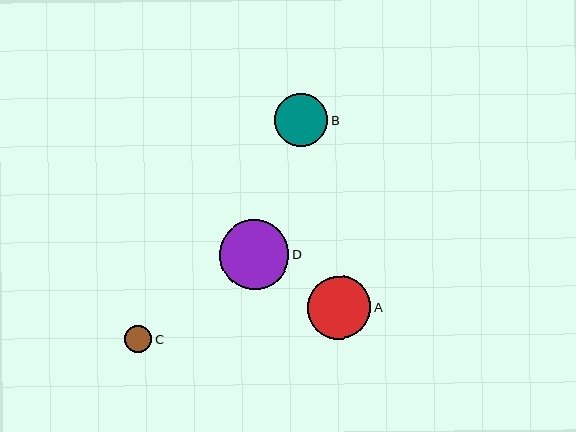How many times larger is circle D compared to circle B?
Circle D is approximately 1.3 times the size of circle B.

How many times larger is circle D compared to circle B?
Circle D is approximately 1.3 times the size of circle B.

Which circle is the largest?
Circle D is the largest with a size of approximately 70 pixels.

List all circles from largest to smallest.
From largest to smallest: D, A, B, C.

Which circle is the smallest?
Circle C is the smallest with a size of approximately 28 pixels.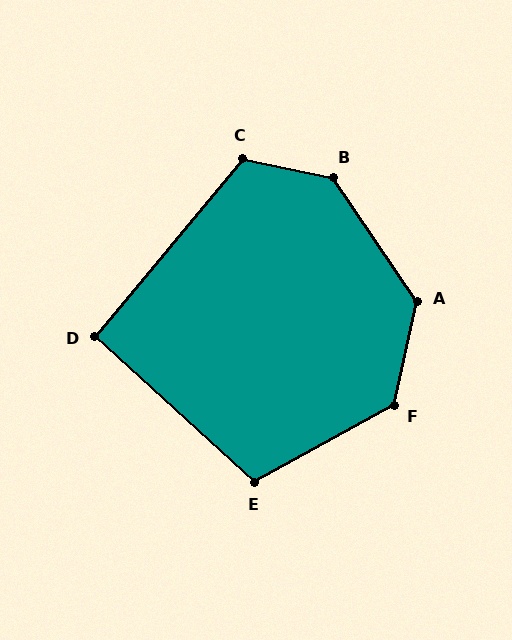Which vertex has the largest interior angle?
B, at approximately 136 degrees.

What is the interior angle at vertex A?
Approximately 133 degrees (obtuse).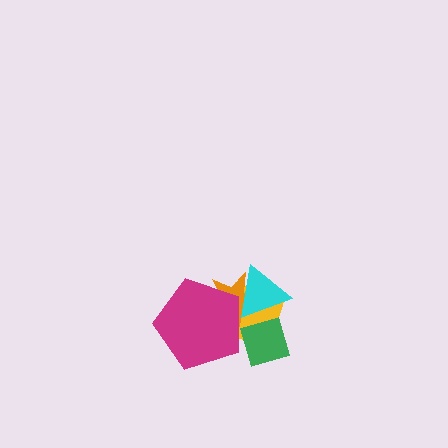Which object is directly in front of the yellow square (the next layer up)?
The orange star is directly in front of the yellow square.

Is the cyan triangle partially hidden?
Yes, it is partially covered by another shape.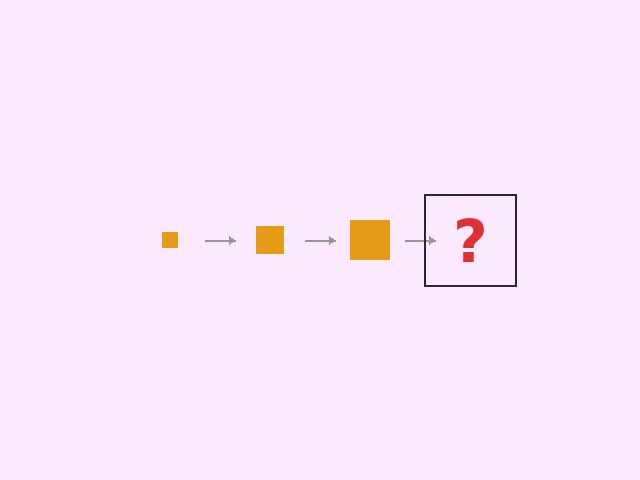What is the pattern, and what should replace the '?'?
The pattern is that the square gets progressively larger each step. The '?' should be an orange square, larger than the previous one.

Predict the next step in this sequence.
The next step is an orange square, larger than the previous one.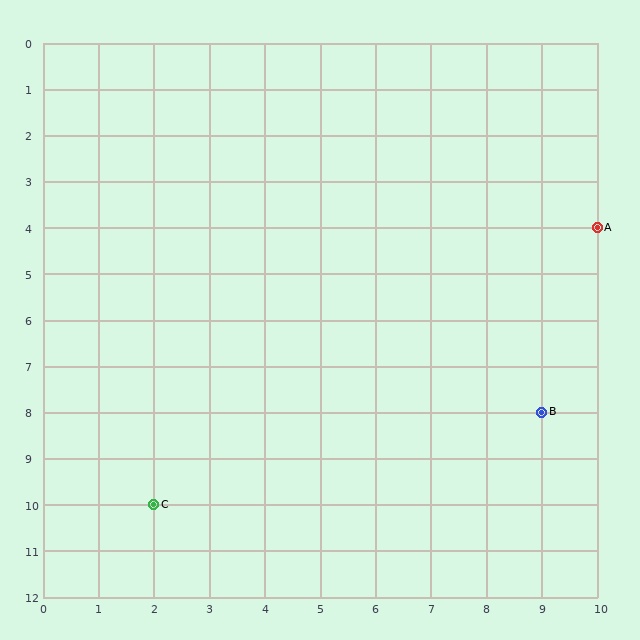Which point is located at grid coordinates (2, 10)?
Point C is at (2, 10).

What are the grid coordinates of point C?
Point C is at grid coordinates (2, 10).